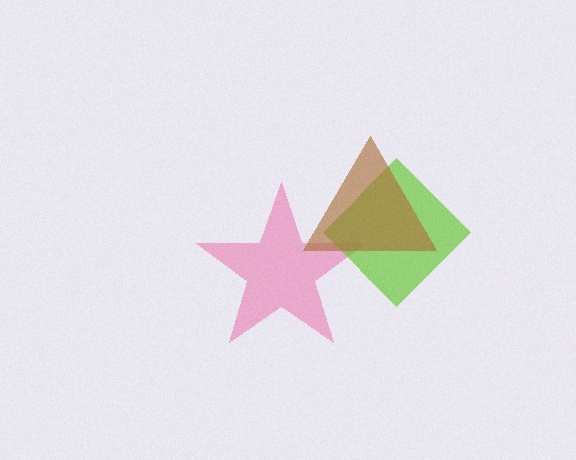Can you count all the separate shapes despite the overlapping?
Yes, there are 3 separate shapes.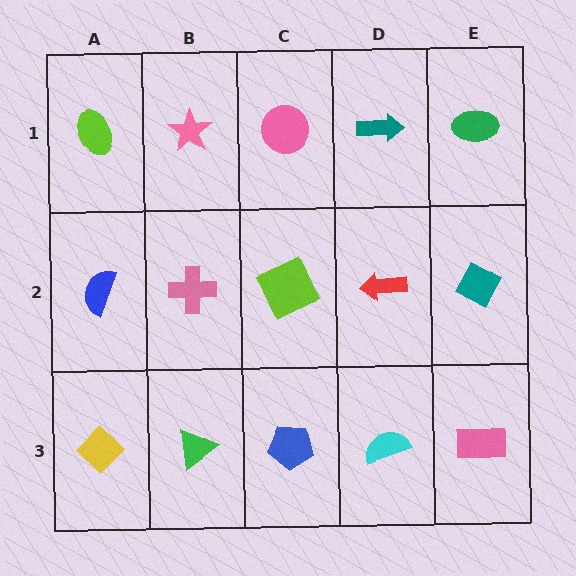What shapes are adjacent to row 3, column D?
A red arrow (row 2, column D), a blue pentagon (row 3, column C), a pink rectangle (row 3, column E).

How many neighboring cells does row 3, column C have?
3.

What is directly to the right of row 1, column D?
A green ellipse.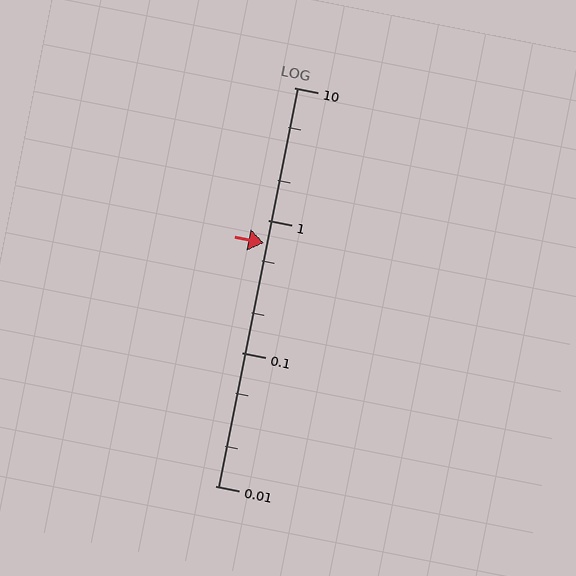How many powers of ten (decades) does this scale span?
The scale spans 3 decades, from 0.01 to 10.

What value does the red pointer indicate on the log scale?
The pointer indicates approximately 0.67.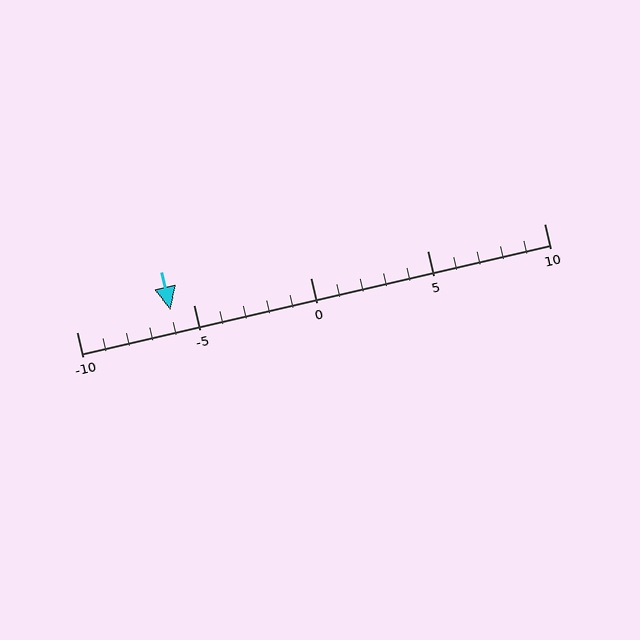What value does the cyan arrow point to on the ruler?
The cyan arrow points to approximately -6.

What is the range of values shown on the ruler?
The ruler shows values from -10 to 10.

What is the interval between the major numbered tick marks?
The major tick marks are spaced 5 units apart.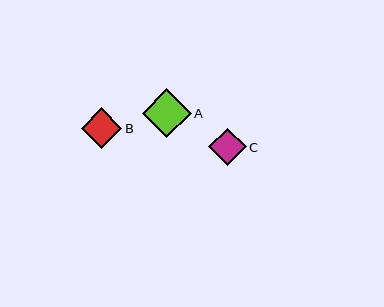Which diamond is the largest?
Diamond A is the largest with a size of approximately 49 pixels.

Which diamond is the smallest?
Diamond C is the smallest with a size of approximately 37 pixels.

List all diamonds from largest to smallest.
From largest to smallest: A, B, C.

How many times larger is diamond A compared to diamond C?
Diamond A is approximately 1.3 times the size of diamond C.